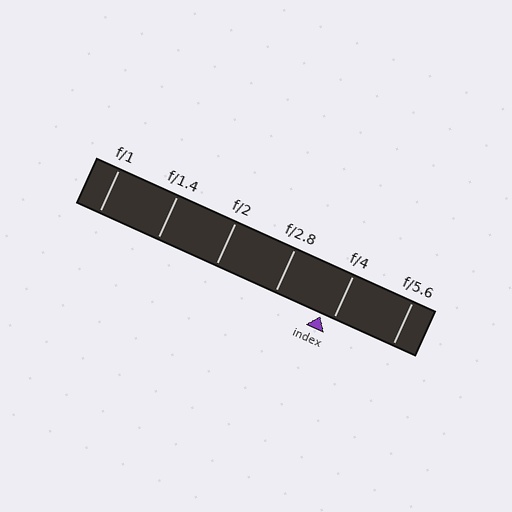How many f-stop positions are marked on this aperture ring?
There are 6 f-stop positions marked.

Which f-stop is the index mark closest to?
The index mark is closest to f/4.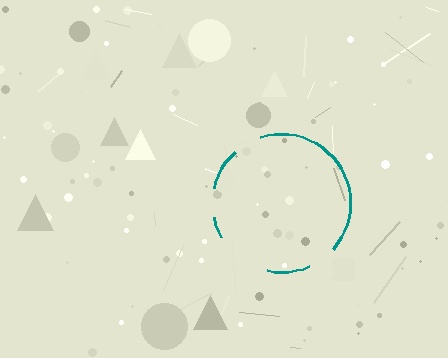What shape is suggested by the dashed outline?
The dashed outline suggests a circle.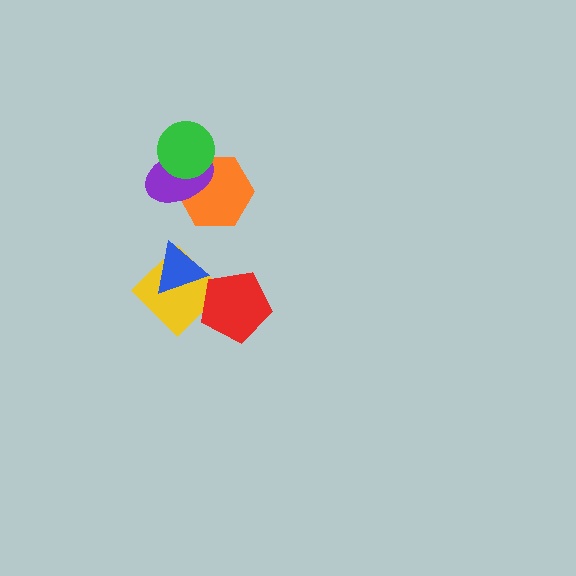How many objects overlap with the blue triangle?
1 object overlaps with the blue triangle.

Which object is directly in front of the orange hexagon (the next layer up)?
The purple ellipse is directly in front of the orange hexagon.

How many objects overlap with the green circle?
2 objects overlap with the green circle.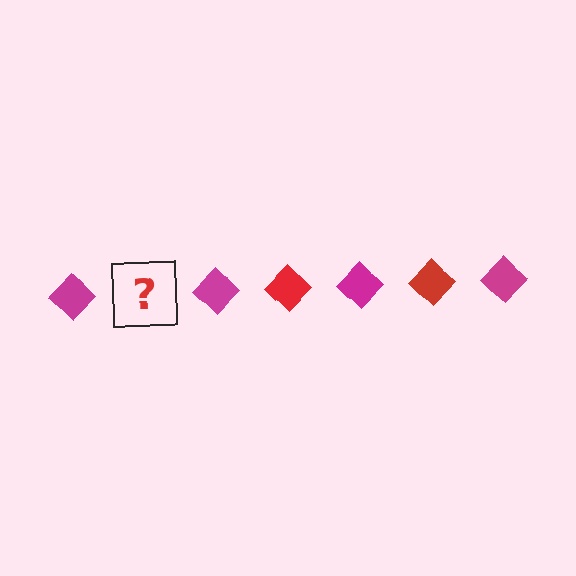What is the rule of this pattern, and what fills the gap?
The rule is that the pattern cycles through magenta, red diamonds. The gap should be filled with a red diamond.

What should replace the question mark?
The question mark should be replaced with a red diamond.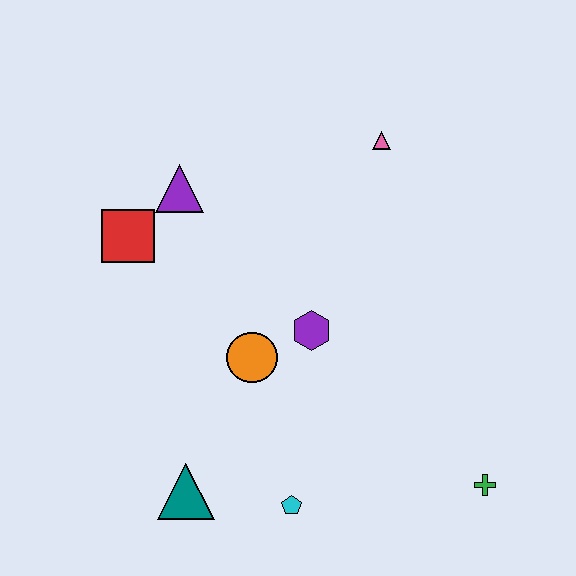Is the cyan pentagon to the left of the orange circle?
No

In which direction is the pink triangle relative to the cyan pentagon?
The pink triangle is above the cyan pentagon.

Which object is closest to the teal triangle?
The cyan pentagon is closest to the teal triangle.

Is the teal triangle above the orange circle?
No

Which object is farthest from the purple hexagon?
The green cross is farthest from the purple hexagon.